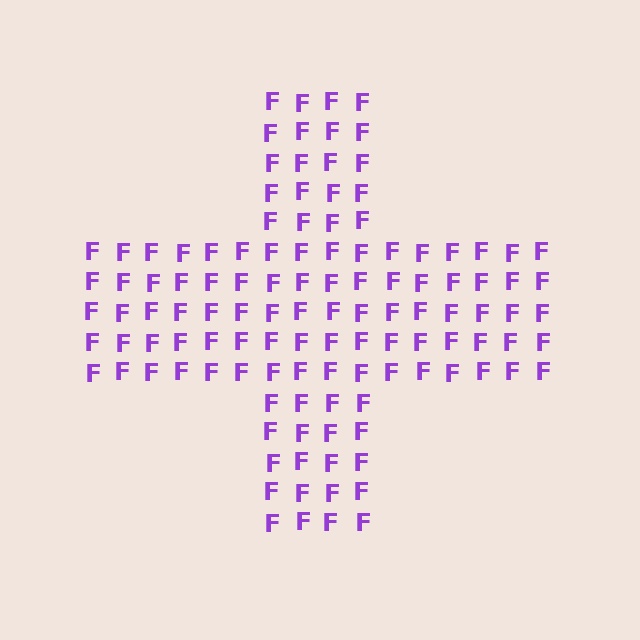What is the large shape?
The large shape is a cross.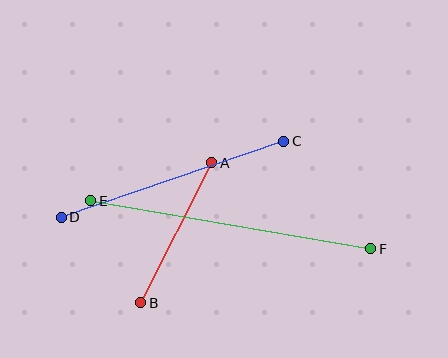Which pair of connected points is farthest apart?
Points E and F are farthest apart.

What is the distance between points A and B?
The distance is approximately 157 pixels.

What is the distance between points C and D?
The distance is approximately 235 pixels.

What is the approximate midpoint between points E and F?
The midpoint is at approximately (231, 225) pixels.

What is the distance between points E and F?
The distance is approximately 284 pixels.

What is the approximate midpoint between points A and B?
The midpoint is at approximately (176, 233) pixels.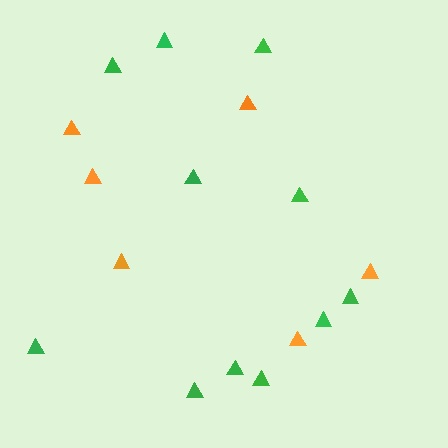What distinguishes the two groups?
There are 2 groups: one group of orange triangles (6) and one group of green triangles (11).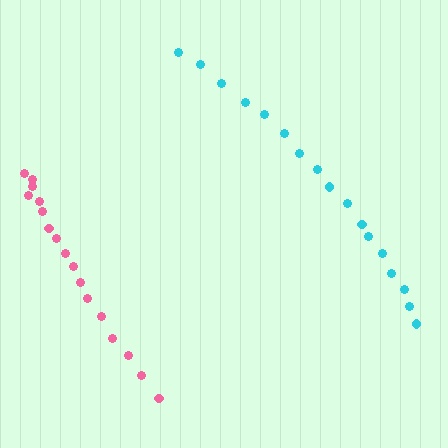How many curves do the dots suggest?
There are 2 distinct paths.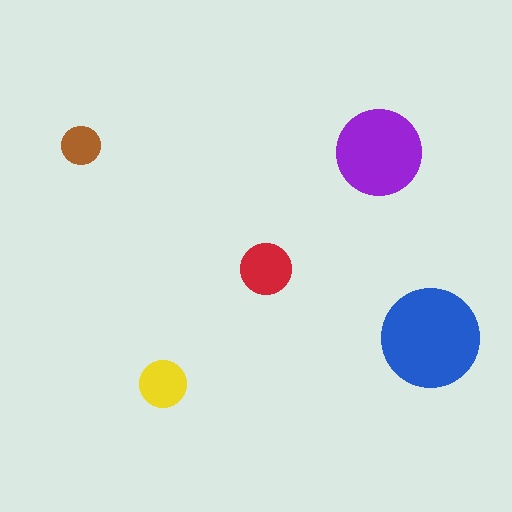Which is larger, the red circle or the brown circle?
The red one.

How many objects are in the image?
There are 5 objects in the image.